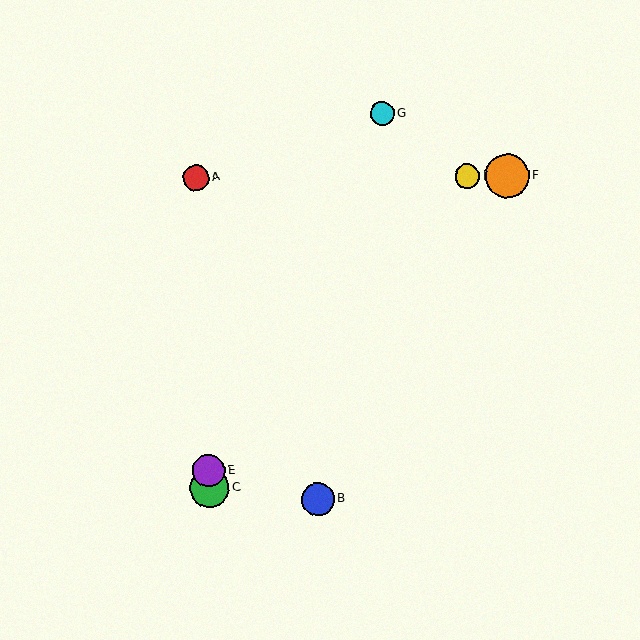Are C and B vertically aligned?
No, C is at x≈209 and B is at x≈318.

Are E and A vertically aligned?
Yes, both are at x≈209.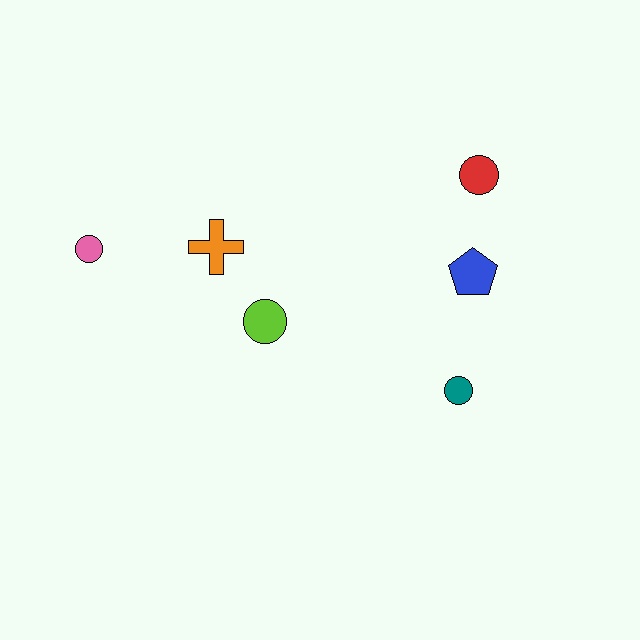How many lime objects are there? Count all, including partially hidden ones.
There is 1 lime object.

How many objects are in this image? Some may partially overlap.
There are 6 objects.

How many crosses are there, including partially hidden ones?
There is 1 cross.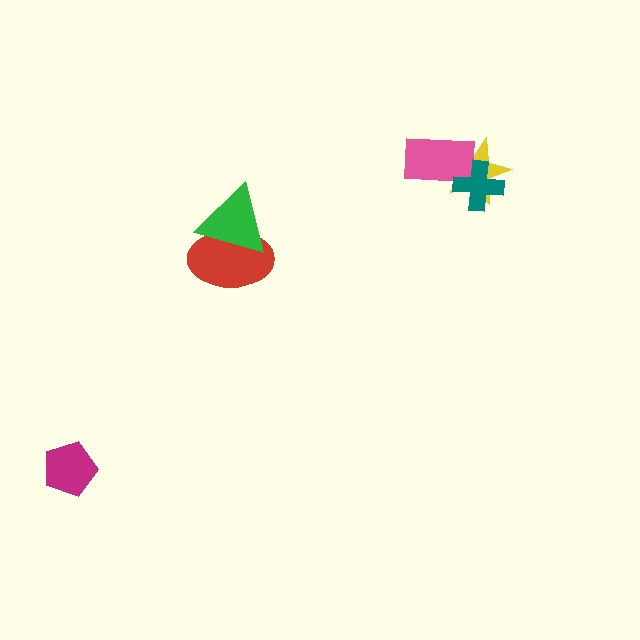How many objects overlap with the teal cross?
2 objects overlap with the teal cross.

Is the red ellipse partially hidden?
Yes, it is partially covered by another shape.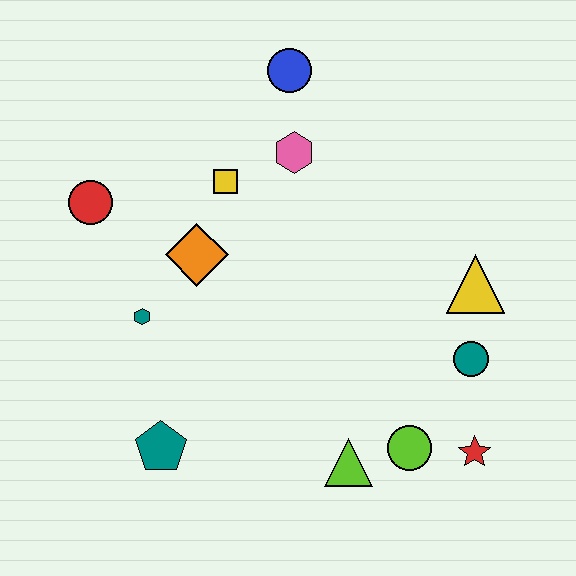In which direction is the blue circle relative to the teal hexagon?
The blue circle is above the teal hexagon.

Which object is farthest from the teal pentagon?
The blue circle is farthest from the teal pentagon.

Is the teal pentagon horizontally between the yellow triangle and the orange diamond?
No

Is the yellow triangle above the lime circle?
Yes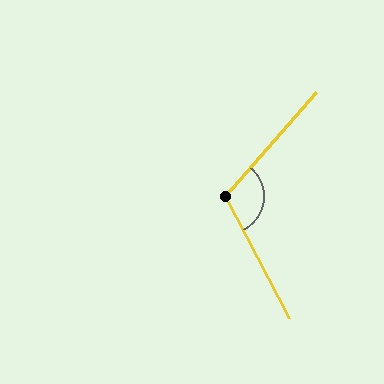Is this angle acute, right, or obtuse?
It is obtuse.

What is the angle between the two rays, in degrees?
Approximately 111 degrees.